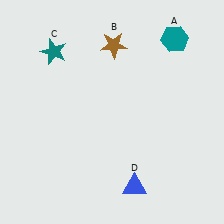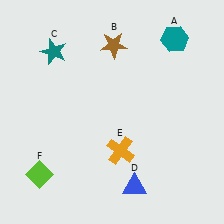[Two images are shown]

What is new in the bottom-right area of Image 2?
An orange cross (E) was added in the bottom-right area of Image 2.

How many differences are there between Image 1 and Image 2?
There are 2 differences between the two images.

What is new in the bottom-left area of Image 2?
A lime diamond (F) was added in the bottom-left area of Image 2.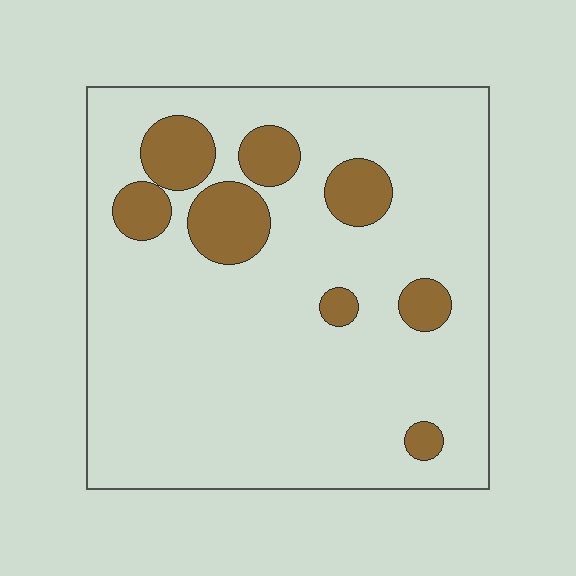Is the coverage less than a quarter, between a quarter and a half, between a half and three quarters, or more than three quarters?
Less than a quarter.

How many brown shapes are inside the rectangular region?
8.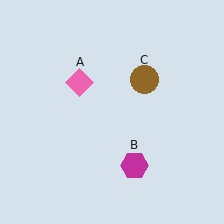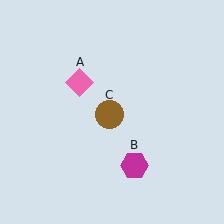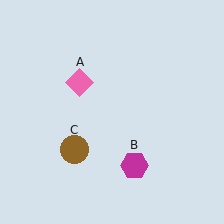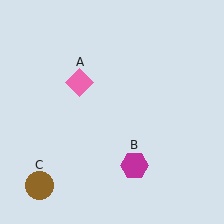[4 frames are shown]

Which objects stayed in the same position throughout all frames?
Pink diamond (object A) and magenta hexagon (object B) remained stationary.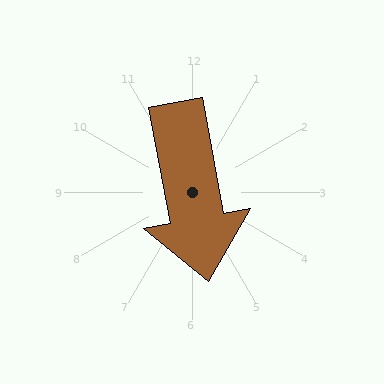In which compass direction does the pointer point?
South.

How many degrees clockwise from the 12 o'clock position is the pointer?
Approximately 170 degrees.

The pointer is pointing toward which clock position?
Roughly 6 o'clock.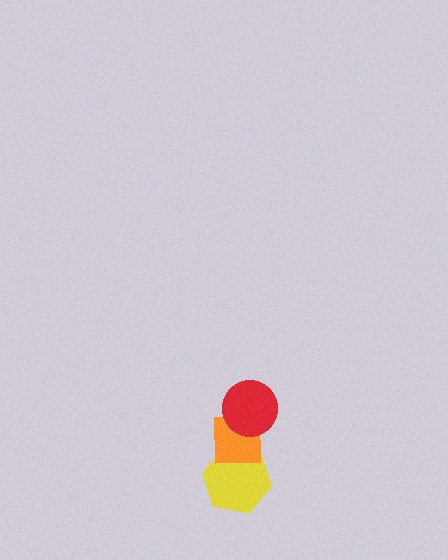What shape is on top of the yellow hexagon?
The orange square is on top of the yellow hexagon.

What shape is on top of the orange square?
The red circle is on top of the orange square.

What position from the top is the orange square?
The orange square is 2nd from the top.